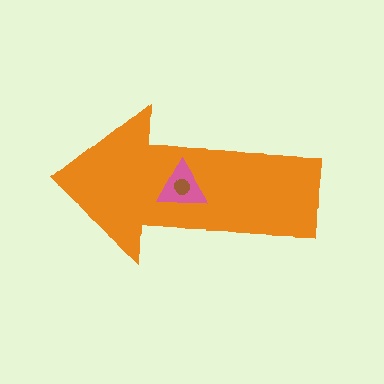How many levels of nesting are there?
3.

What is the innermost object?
The brown circle.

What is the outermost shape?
The orange arrow.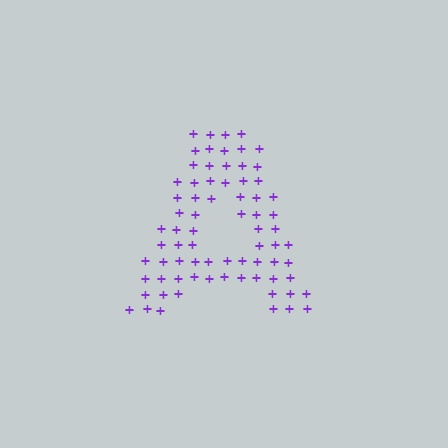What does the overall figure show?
The overall figure shows the letter A.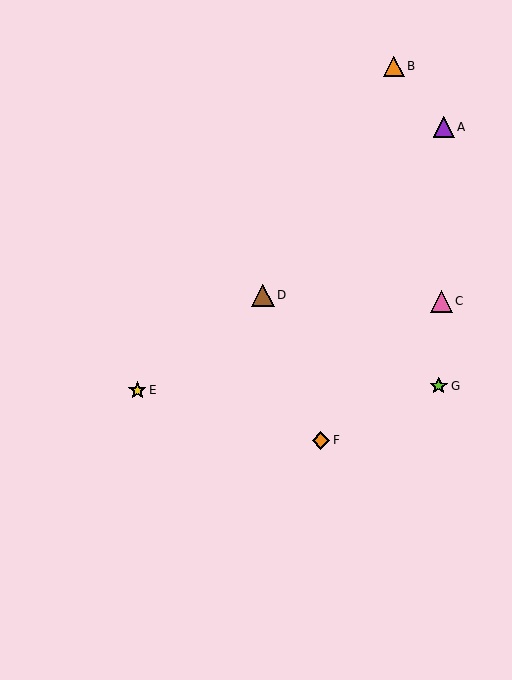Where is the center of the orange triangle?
The center of the orange triangle is at (394, 66).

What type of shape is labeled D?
Shape D is a brown triangle.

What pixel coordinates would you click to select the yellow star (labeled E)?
Click at (137, 390) to select the yellow star E.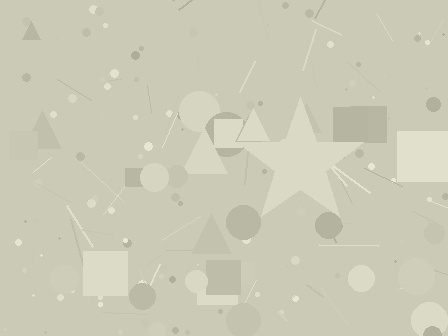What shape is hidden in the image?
A star is hidden in the image.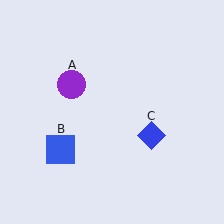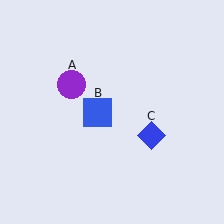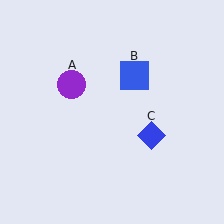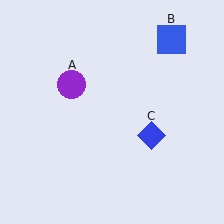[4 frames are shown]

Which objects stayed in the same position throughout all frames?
Purple circle (object A) and blue diamond (object C) remained stationary.